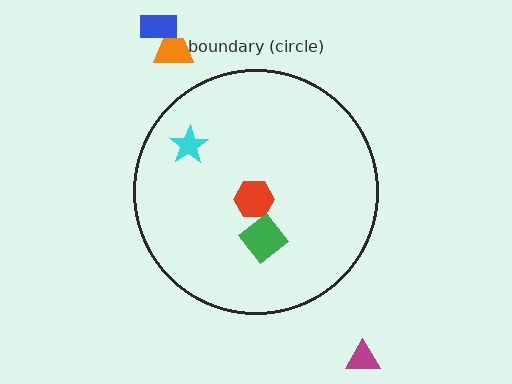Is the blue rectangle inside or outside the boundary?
Outside.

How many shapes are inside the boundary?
3 inside, 3 outside.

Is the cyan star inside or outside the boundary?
Inside.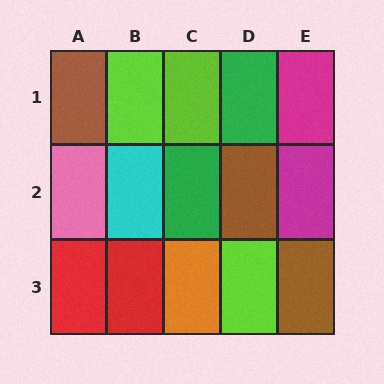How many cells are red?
2 cells are red.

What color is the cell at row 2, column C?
Green.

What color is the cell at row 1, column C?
Lime.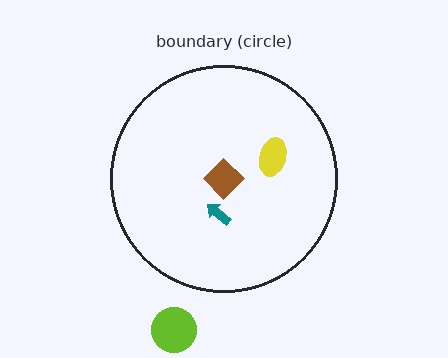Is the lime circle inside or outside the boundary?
Outside.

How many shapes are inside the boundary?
3 inside, 1 outside.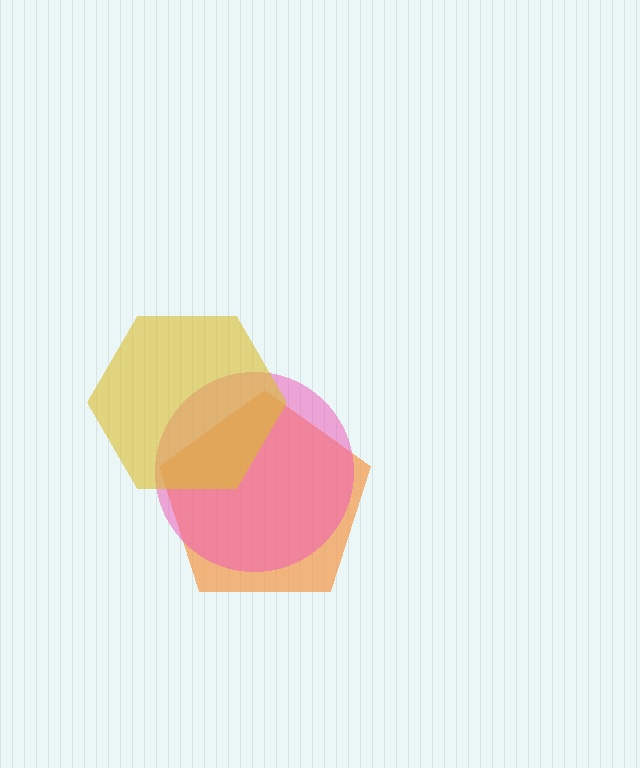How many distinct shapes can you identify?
There are 3 distinct shapes: an orange pentagon, a pink circle, a yellow hexagon.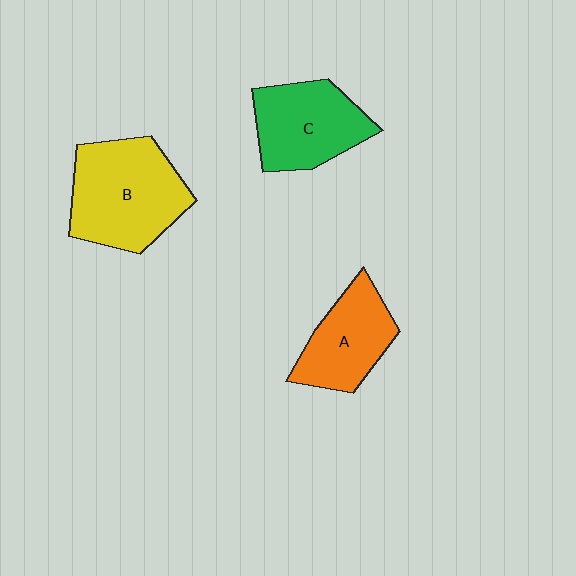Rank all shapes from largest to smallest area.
From largest to smallest: B (yellow), C (green), A (orange).